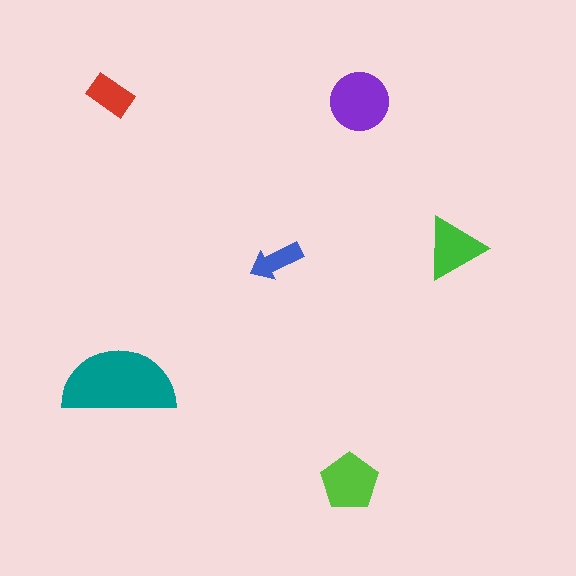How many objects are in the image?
There are 6 objects in the image.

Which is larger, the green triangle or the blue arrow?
The green triangle.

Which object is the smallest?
The blue arrow.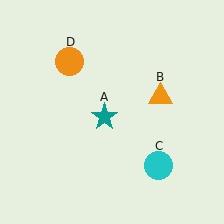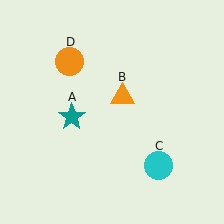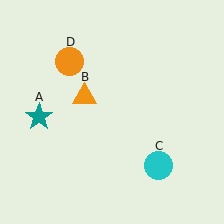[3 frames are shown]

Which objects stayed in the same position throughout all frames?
Cyan circle (object C) and orange circle (object D) remained stationary.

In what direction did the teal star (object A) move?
The teal star (object A) moved left.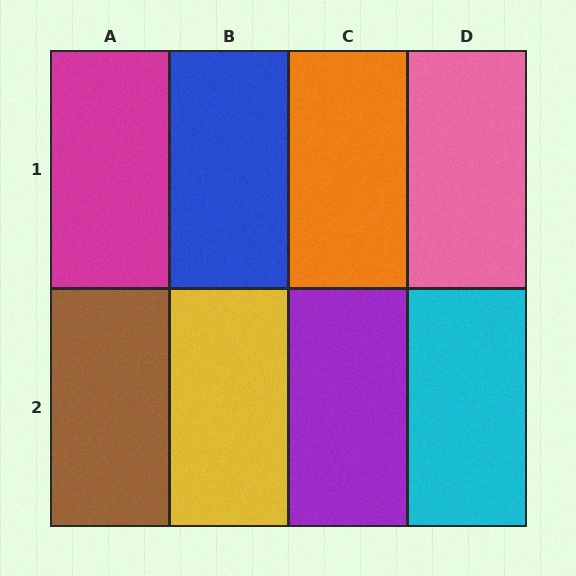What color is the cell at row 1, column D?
Pink.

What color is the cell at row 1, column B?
Blue.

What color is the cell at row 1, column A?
Magenta.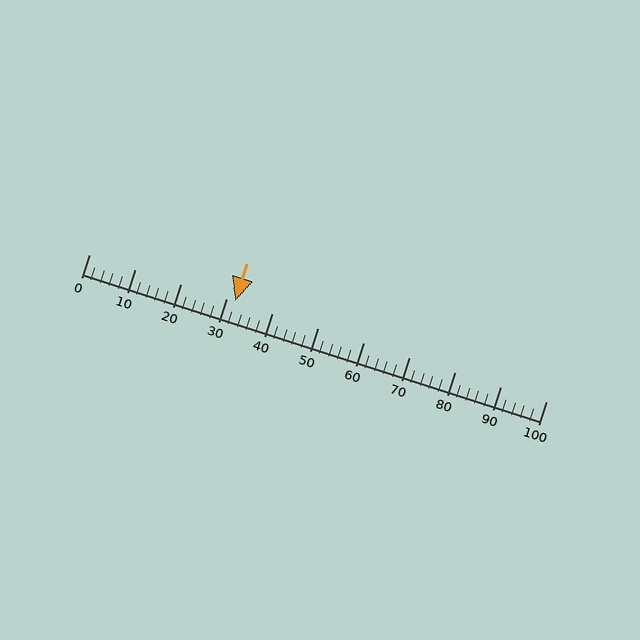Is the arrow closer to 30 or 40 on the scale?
The arrow is closer to 30.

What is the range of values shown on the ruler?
The ruler shows values from 0 to 100.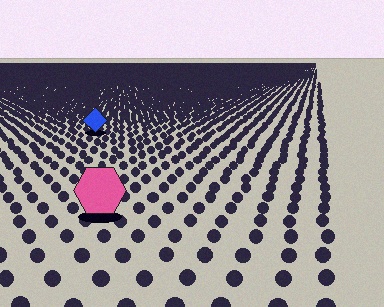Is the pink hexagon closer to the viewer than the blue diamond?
Yes. The pink hexagon is closer — you can tell from the texture gradient: the ground texture is coarser near it.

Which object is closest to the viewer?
The pink hexagon is closest. The texture marks near it are larger and more spread out.